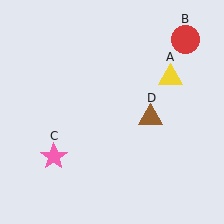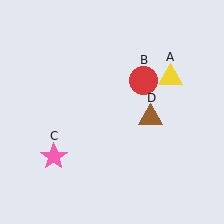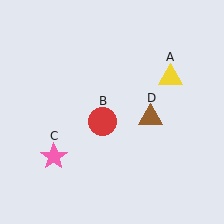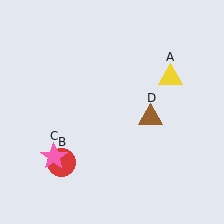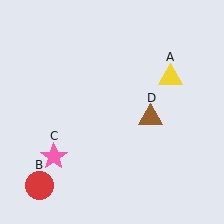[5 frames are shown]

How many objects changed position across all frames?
1 object changed position: red circle (object B).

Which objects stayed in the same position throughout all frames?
Yellow triangle (object A) and pink star (object C) and brown triangle (object D) remained stationary.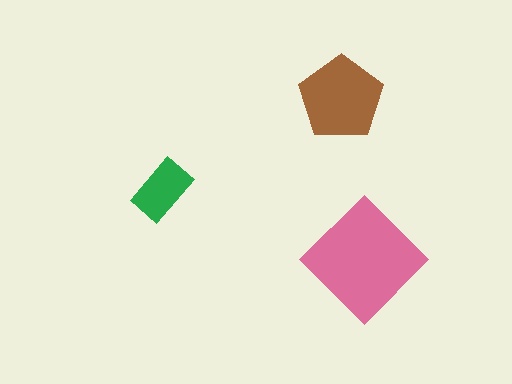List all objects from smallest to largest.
The green rectangle, the brown pentagon, the pink diamond.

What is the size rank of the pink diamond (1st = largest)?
1st.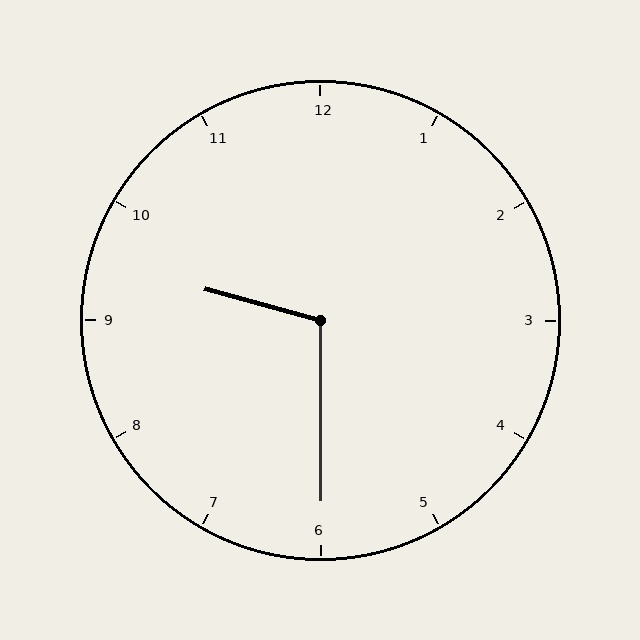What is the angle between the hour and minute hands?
Approximately 105 degrees.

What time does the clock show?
9:30.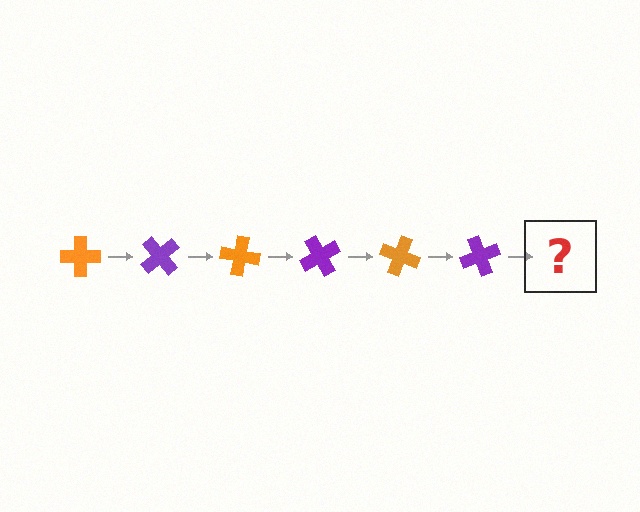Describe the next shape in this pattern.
It should be an orange cross, rotated 300 degrees from the start.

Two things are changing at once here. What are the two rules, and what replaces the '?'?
The two rules are that it rotates 50 degrees each step and the color cycles through orange and purple. The '?' should be an orange cross, rotated 300 degrees from the start.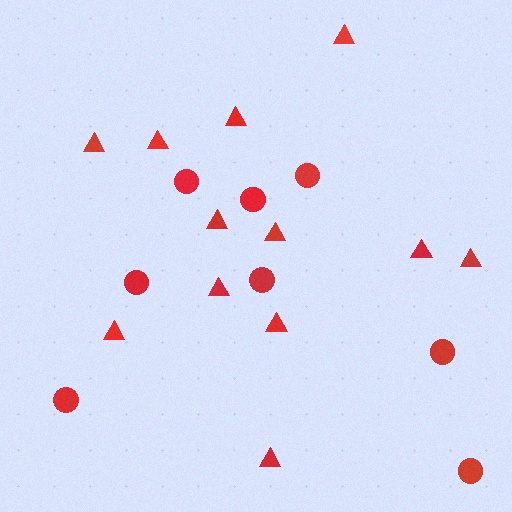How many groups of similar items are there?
There are 2 groups: one group of circles (8) and one group of triangles (12).